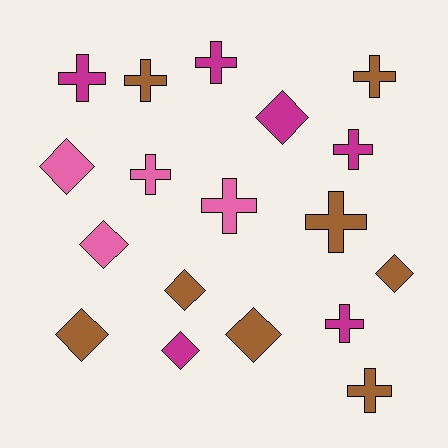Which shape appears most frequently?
Cross, with 10 objects.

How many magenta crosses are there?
There are 4 magenta crosses.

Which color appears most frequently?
Brown, with 8 objects.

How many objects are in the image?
There are 18 objects.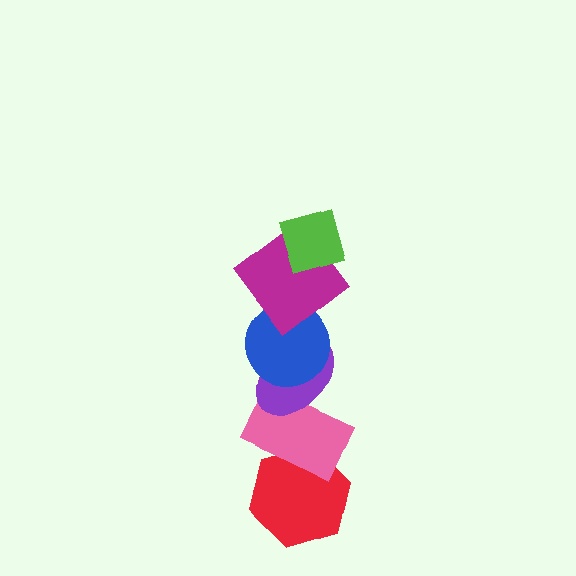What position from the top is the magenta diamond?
The magenta diamond is 2nd from the top.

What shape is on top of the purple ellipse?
The blue circle is on top of the purple ellipse.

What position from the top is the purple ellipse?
The purple ellipse is 4th from the top.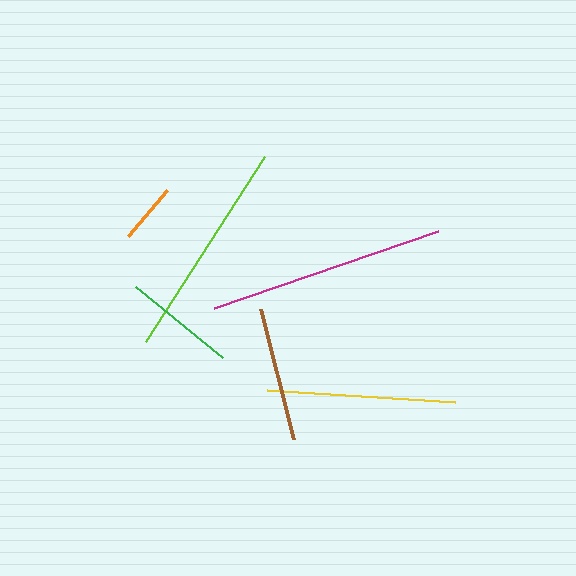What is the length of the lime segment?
The lime segment is approximately 219 pixels long.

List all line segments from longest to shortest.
From longest to shortest: magenta, lime, yellow, brown, green, orange.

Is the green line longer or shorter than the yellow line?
The yellow line is longer than the green line.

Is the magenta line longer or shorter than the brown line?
The magenta line is longer than the brown line.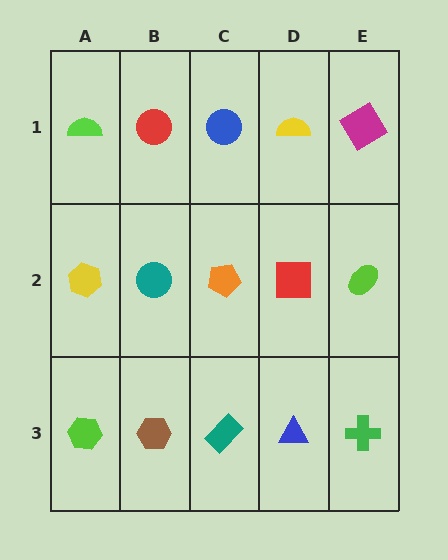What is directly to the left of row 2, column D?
An orange pentagon.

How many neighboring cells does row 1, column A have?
2.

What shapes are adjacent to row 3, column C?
An orange pentagon (row 2, column C), a brown hexagon (row 3, column B), a blue triangle (row 3, column D).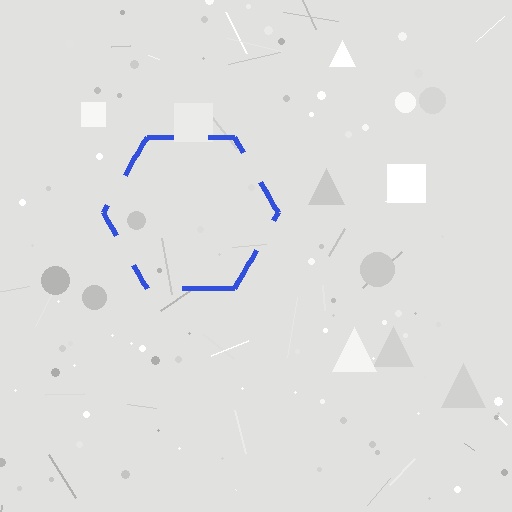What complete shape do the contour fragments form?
The contour fragments form a hexagon.